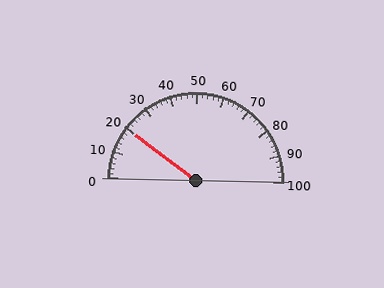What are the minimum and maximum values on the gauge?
The gauge ranges from 0 to 100.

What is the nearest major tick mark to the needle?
The nearest major tick mark is 20.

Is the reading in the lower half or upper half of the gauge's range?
The reading is in the lower half of the range (0 to 100).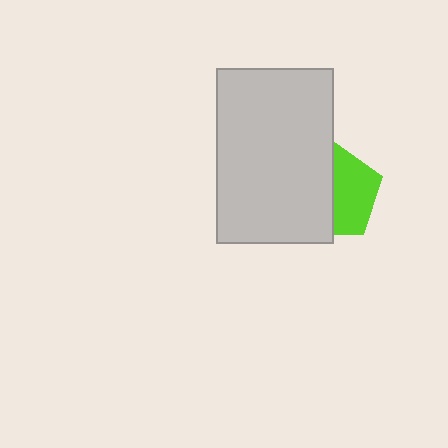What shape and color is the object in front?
The object in front is a light gray rectangle.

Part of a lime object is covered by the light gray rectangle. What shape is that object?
It is a pentagon.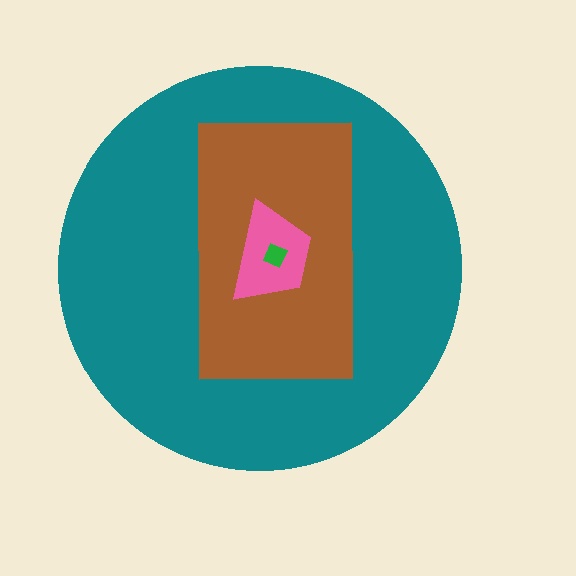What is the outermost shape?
The teal circle.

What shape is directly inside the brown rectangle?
The pink trapezoid.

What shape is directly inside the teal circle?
The brown rectangle.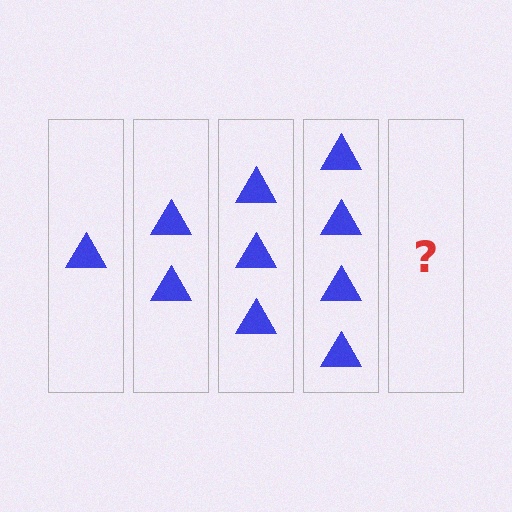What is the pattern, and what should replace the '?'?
The pattern is that each step adds one more triangle. The '?' should be 5 triangles.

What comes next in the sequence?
The next element should be 5 triangles.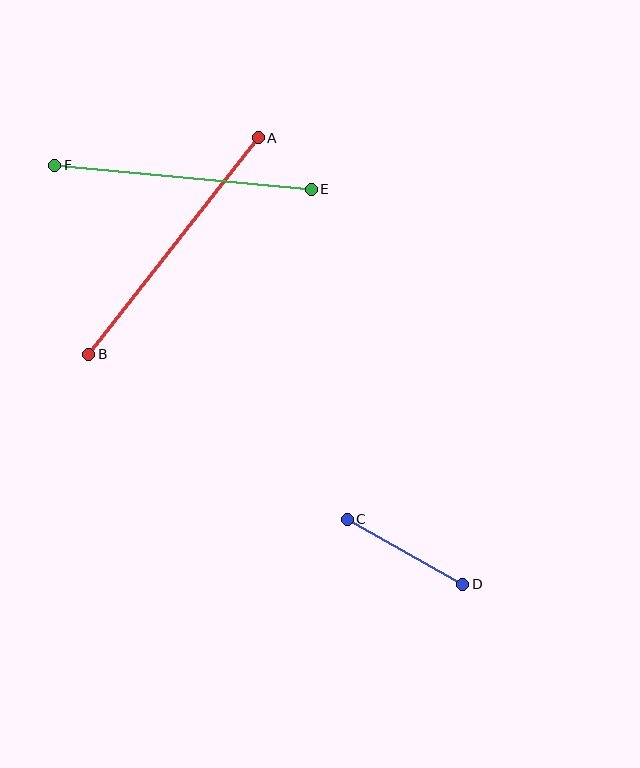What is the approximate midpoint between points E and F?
The midpoint is at approximately (183, 177) pixels.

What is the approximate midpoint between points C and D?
The midpoint is at approximately (405, 552) pixels.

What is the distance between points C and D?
The distance is approximately 133 pixels.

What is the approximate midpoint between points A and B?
The midpoint is at approximately (174, 246) pixels.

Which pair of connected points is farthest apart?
Points A and B are farthest apart.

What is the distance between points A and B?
The distance is approximately 275 pixels.